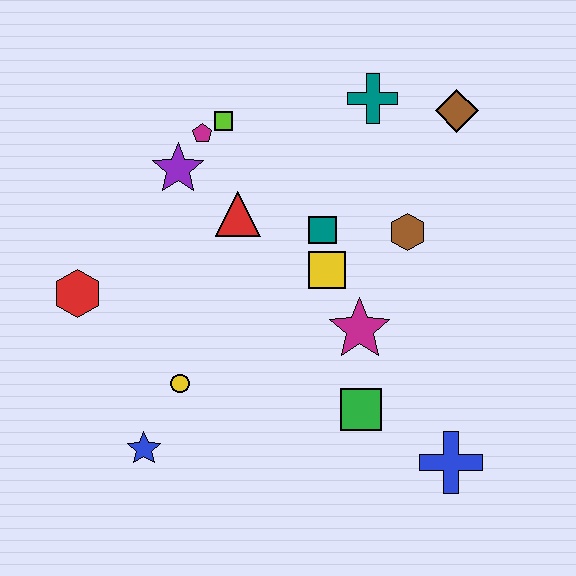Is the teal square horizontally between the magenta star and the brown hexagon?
No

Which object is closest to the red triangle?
The purple star is closest to the red triangle.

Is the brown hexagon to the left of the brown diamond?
Yes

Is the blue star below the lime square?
Yes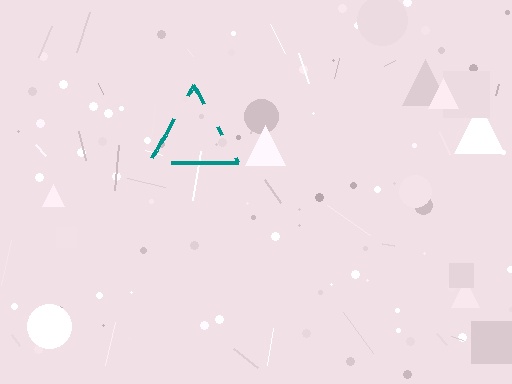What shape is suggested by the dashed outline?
The dashed outline suggests a triangle.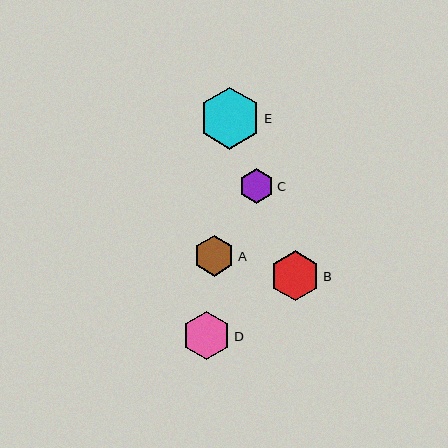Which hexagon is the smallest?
Hexagon C is the smallest with a size of approximately 35 pixels.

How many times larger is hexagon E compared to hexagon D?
Hexagon E is approximately 1.3 times the size of hexagon D.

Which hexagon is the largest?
Hexagon E is the largest with a size of approximately 62 pixels.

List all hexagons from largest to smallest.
From largest to smallest: E, B, D, A, C.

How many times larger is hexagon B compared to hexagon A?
Hexagon B is approximately 1.2 times the size of hexagon A.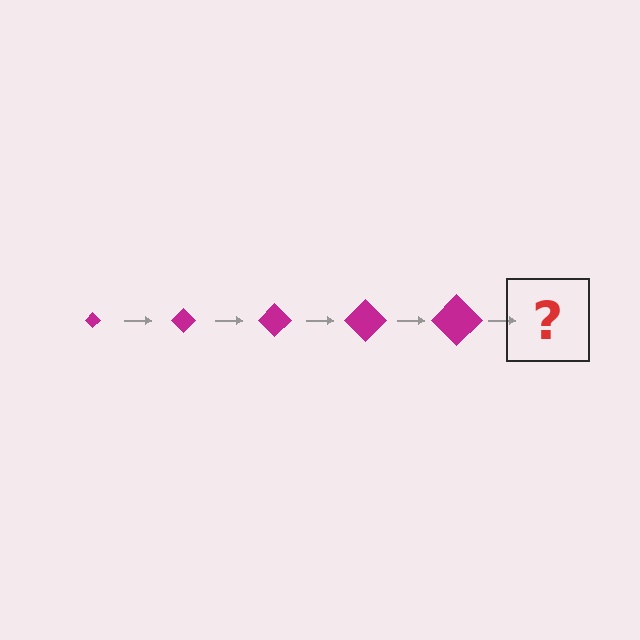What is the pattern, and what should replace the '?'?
The pattern is that the diamond gets progressively larger each step. The '?' should be a magenta diamond, larger than the previous one.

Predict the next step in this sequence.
The next step is a magenta diamond, larger than the previous one.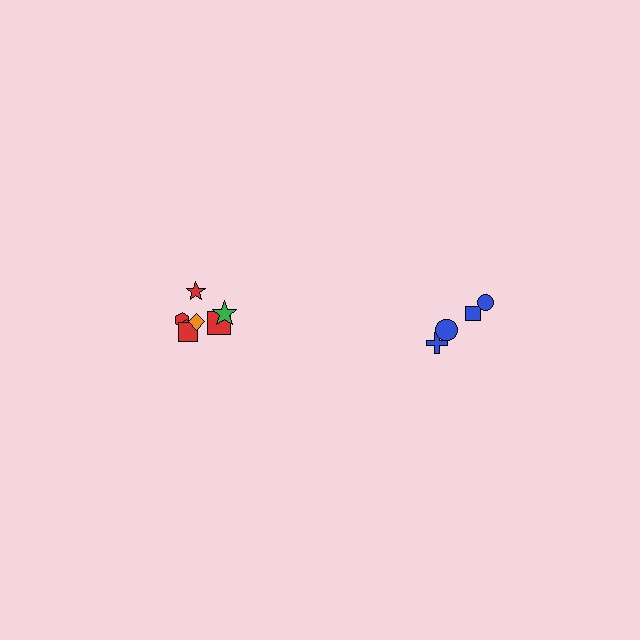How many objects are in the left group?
There are 7 objects.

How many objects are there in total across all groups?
There are 11 objects.